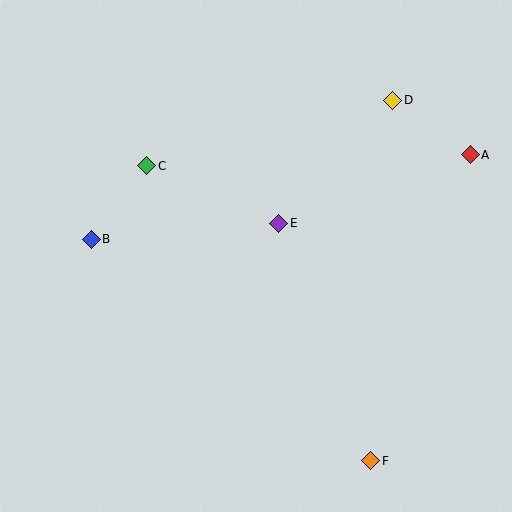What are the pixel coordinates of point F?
Point F is at (371, 461).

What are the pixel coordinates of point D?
Point D is at (393, 100).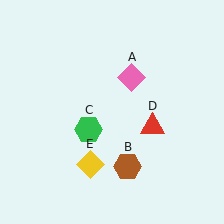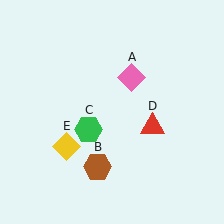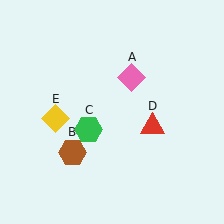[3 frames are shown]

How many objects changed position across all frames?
2 objects changed position: brown hexagon (object B), yellow diamond (object E).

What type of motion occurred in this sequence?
The brown hexagon (object B), yellow diamond (object E) rotated clockwise around the center of the scene.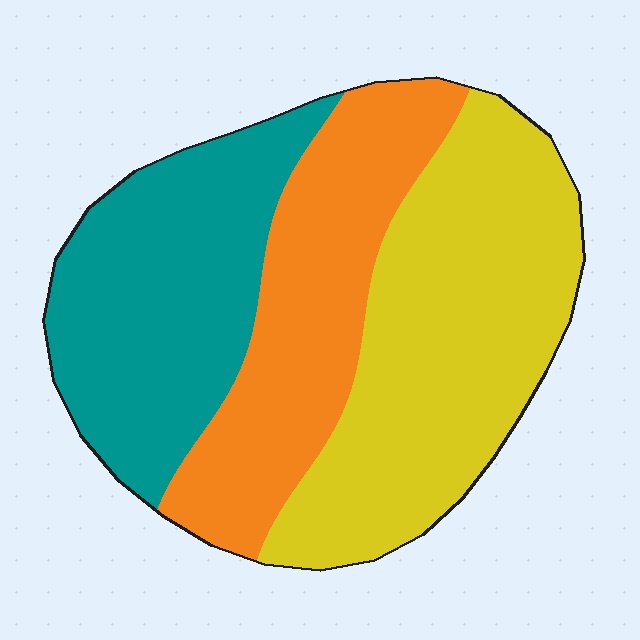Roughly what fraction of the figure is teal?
Teal takes up about one third (1/3) of the figure.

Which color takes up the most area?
Yellow, at roughly 40%.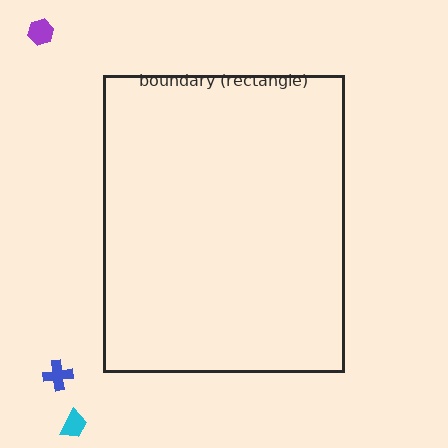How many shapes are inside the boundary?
0 inside, 3 outside.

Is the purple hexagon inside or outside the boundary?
Outside.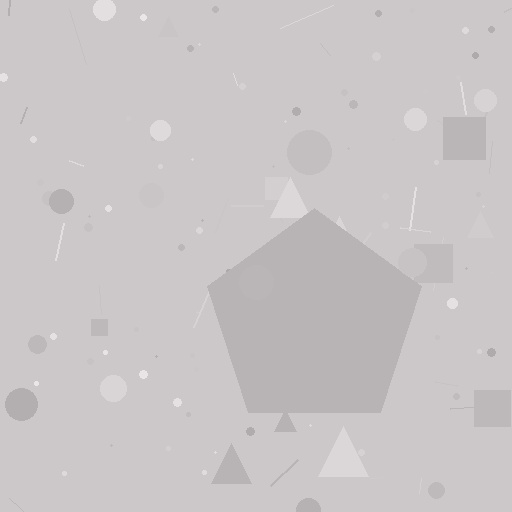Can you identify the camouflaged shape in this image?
The camouflaged shape is a pentagon.